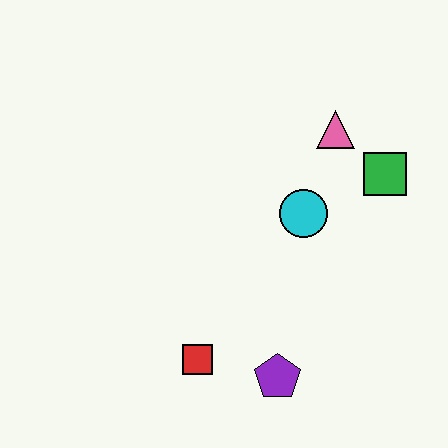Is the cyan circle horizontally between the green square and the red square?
Yes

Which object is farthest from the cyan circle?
The red square is farthest from the cyan circle.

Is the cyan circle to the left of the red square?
No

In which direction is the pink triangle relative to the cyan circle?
The pink triangle is above the cyan circle.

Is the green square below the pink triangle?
Yes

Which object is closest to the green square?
The pink triangle is closest to the green square.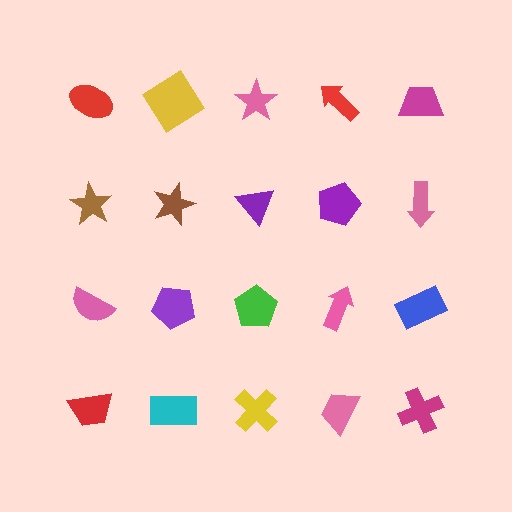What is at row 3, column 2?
A purple pentagon.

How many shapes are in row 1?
5 shapes.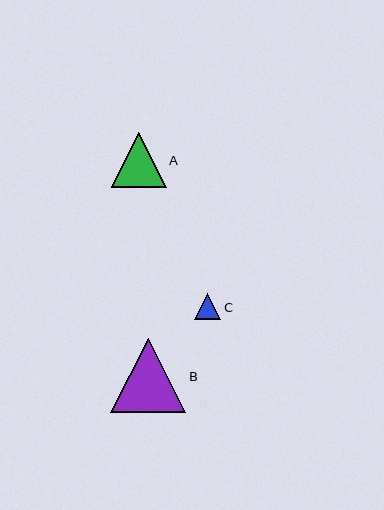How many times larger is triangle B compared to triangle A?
Triangle B is approximately 1.4 times the size of triangle A.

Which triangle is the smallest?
Triangle C is the smallest with a size of approximately 26 pixels.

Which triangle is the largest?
Triangle B is the largest with a size of approximately 75 pixels.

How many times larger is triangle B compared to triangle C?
Triangle B is approximately 2.8 times the size of triangle C.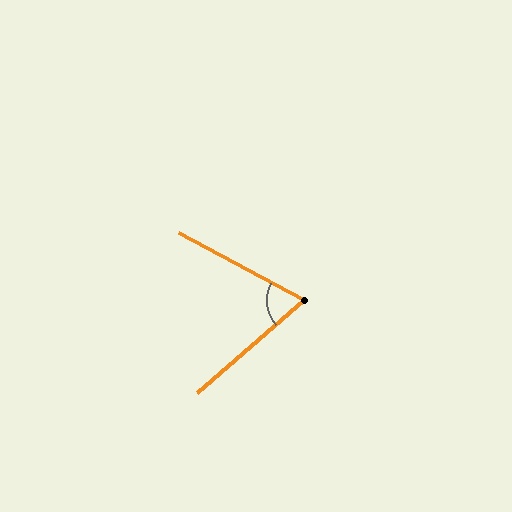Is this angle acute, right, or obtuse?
It is acute.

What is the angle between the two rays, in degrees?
Approximately 69 degrees.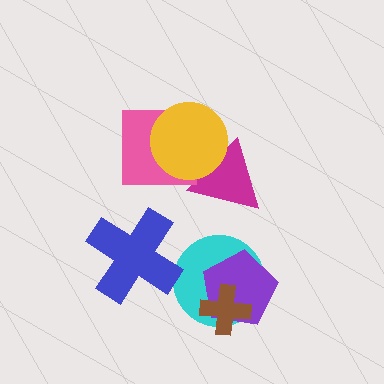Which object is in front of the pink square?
The yellow circle is in front of the pink square.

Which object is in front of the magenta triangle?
The yellow circle is in front of the magenta triangle.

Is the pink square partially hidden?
Yes, it is partially covered by another shape.